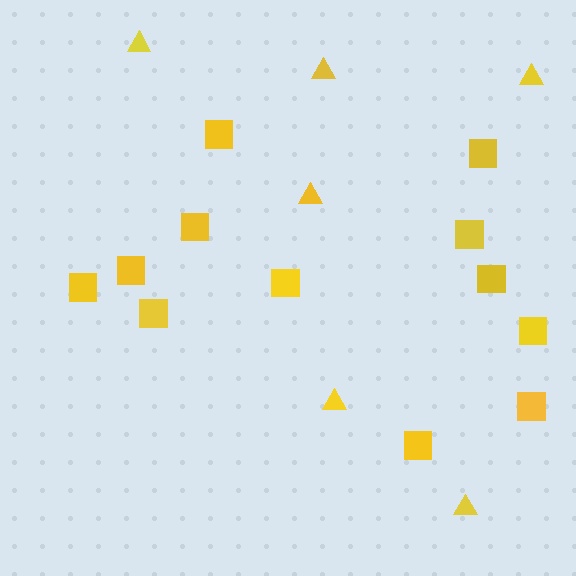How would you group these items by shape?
There are 2 groups: one group of triangles (6) and one group of squares (12).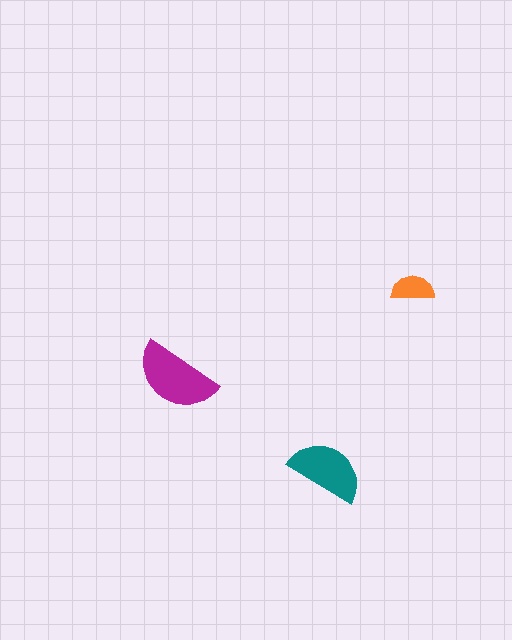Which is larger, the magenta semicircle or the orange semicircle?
The magenta one.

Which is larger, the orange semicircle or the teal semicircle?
The teal one.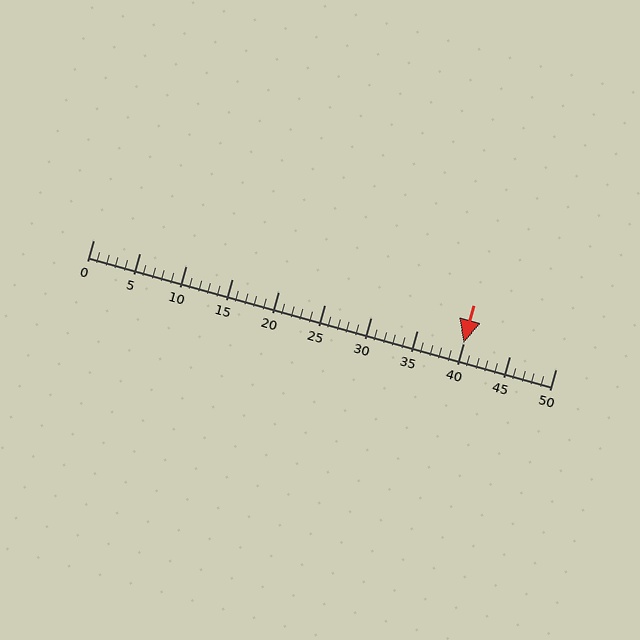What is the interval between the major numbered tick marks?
The major tick marks are spaced 5 units apart.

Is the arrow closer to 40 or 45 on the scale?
The arrow is closer to 40.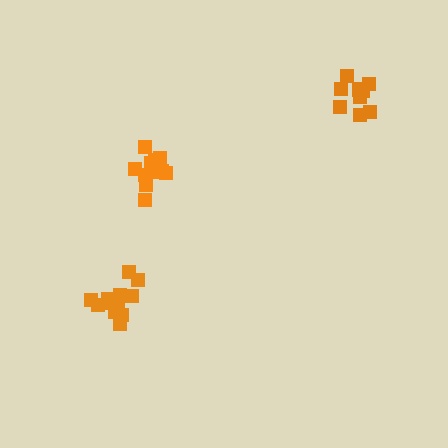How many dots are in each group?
Group 1: 12 dots, Group 2: 10 dots, Group 3: 14 dots (36 total).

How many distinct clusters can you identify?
There are 3 distinct clusters.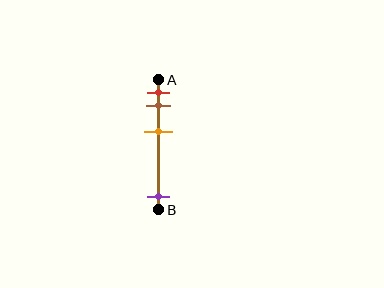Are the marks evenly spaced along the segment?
No, the marks are not evenly spaced.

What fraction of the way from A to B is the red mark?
The red mark is approximately 10% (0.1) of the way from A to B.